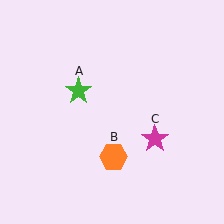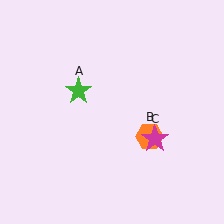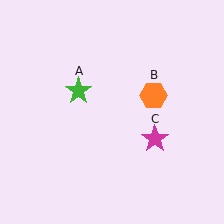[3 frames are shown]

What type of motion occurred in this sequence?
The orange hexagon (object B) rotated counterclockwise around the center of the scene.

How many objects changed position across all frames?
1 object changed position: orange hexagon (object B).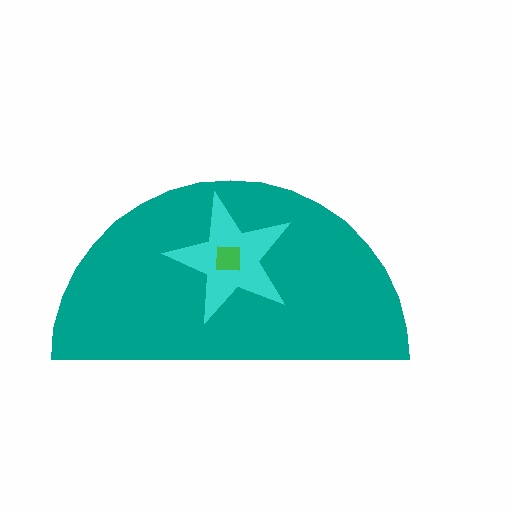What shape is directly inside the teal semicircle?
The cyan star.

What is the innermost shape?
The green square.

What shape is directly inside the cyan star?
The green square.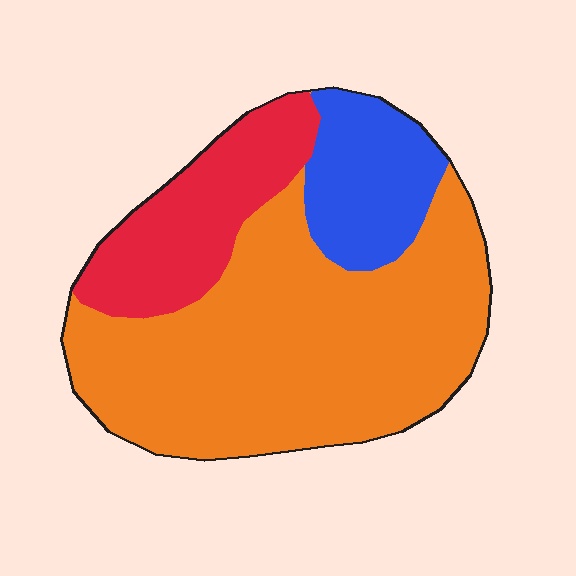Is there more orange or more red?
Orange.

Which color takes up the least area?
Blue, at roughly 15%.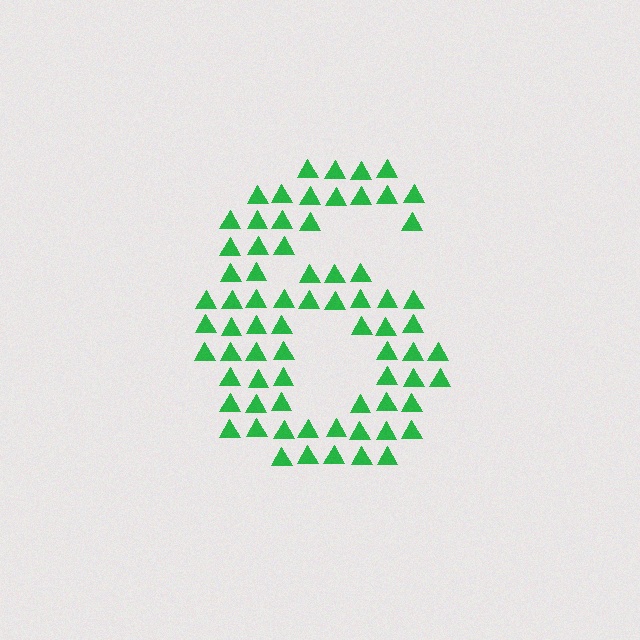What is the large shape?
The large shape is the digit 6.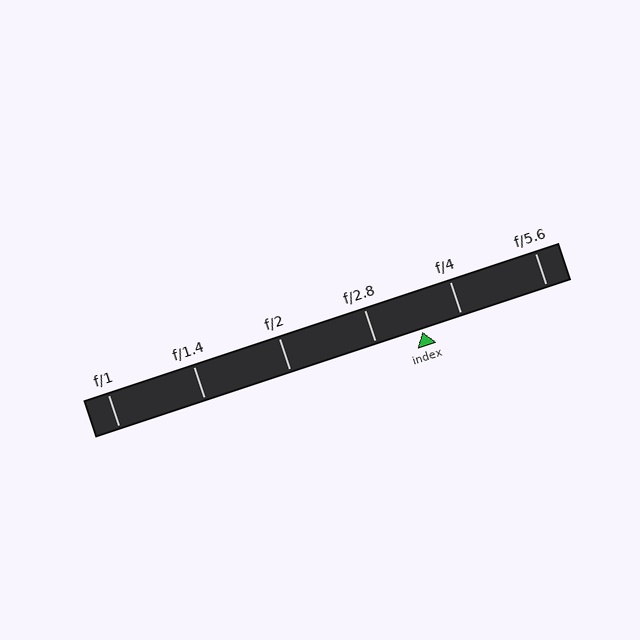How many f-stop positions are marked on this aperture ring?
There are 6 f-stop positions marked.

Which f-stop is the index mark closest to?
The index mark is closest to f/4.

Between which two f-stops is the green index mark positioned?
The index mark is between f/2.8 and f/4.